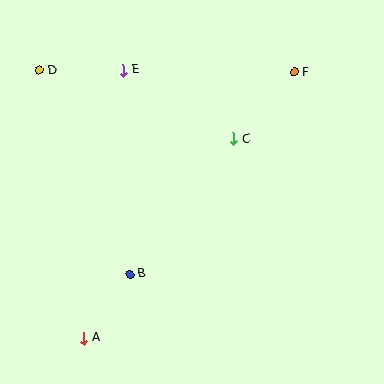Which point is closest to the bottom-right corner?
Point B is closest to the bottom-right corner.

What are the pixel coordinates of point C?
Point C is at (233, 139).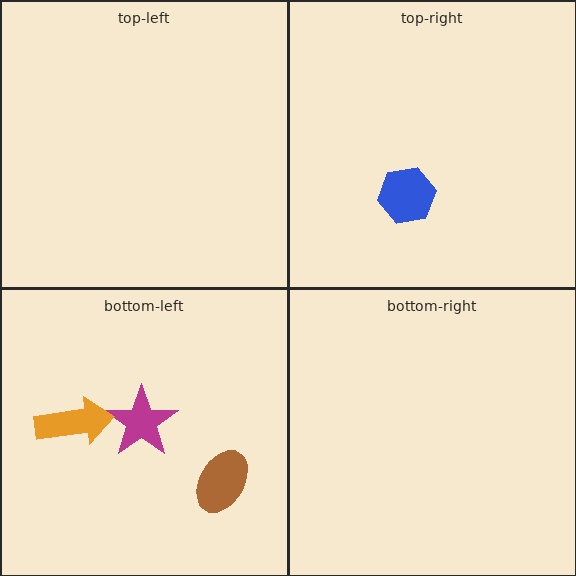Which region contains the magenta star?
The bottom-left region.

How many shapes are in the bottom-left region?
3.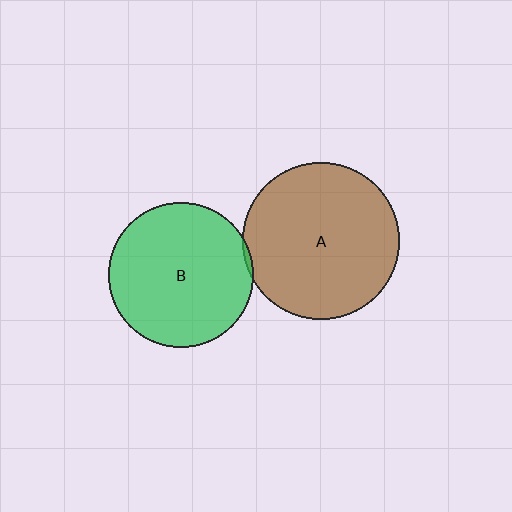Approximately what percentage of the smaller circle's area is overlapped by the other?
Approximately 5%.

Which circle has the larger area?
Circle A (brown).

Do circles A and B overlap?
Yes.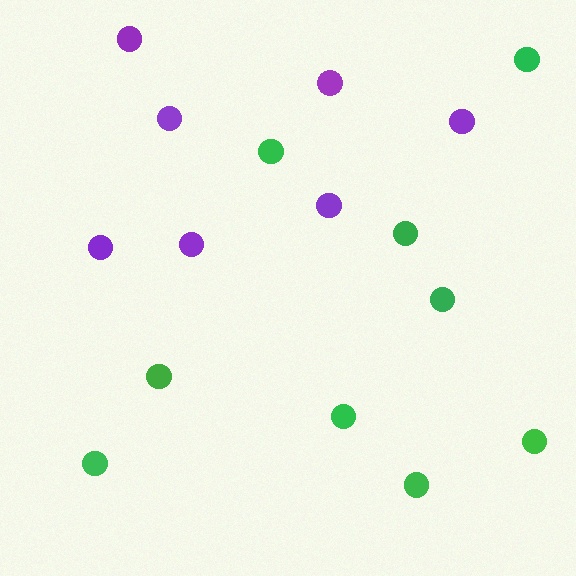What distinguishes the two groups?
There are 2 groups: one group of purple circles (7) and one group of green circles (9).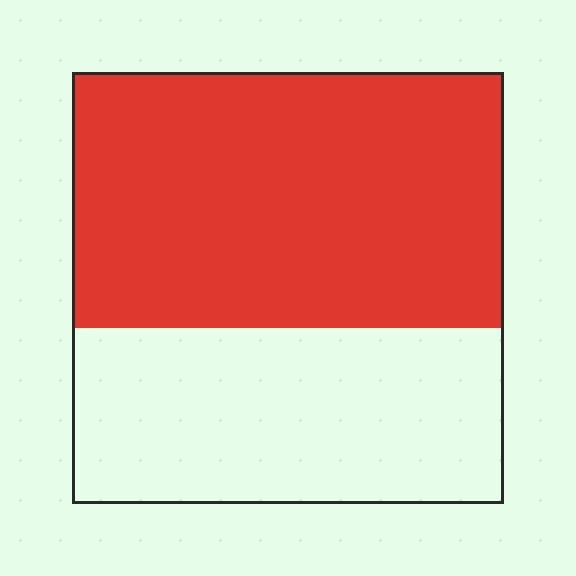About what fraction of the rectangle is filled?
About three fifths (3/5).